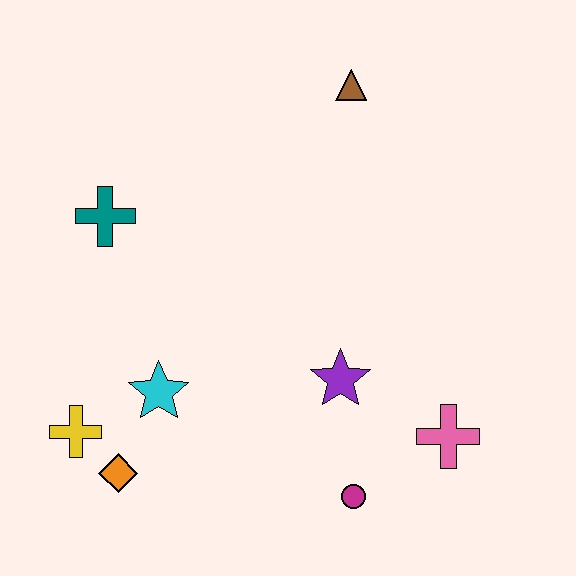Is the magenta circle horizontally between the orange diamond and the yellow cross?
No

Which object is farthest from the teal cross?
The pink cross is farthest from the teal cross.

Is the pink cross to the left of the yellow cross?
No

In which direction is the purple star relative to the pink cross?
The purple star is to the left of the pink cross.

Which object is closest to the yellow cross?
The orange diamond is closest to the yellow cross.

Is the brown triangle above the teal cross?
Yes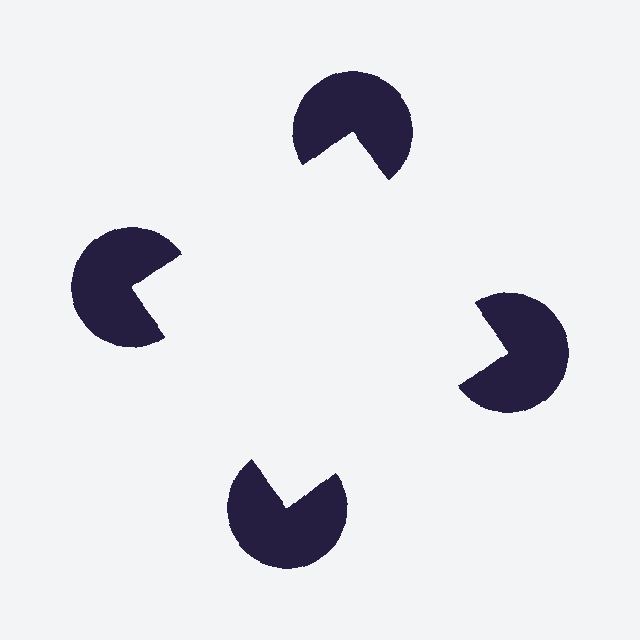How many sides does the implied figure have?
4 sides.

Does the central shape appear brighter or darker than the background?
It typically appears slightly brighter than the background, even though no actual brightness change is drawn.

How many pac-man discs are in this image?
There are 4 — one at each vertex of the illusory square.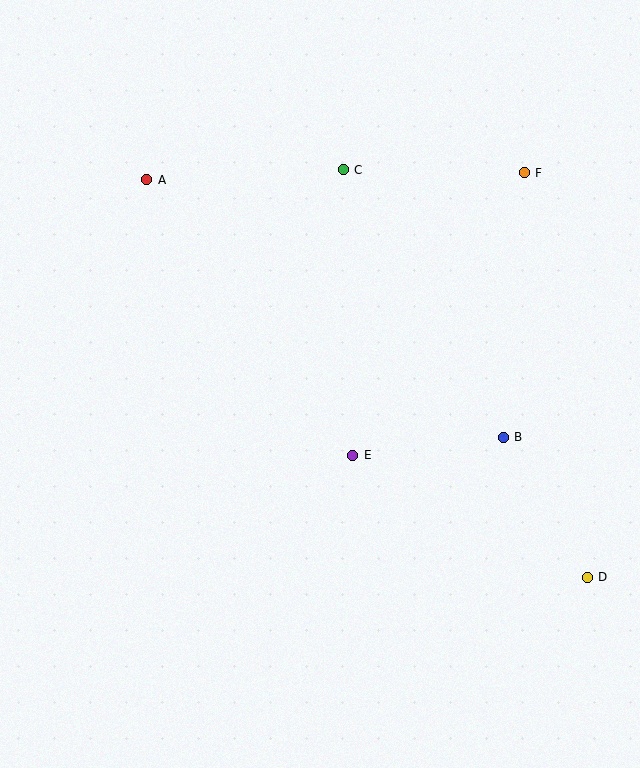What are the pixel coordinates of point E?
Point E is at (353, 455).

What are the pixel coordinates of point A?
Point A is at (147, 180).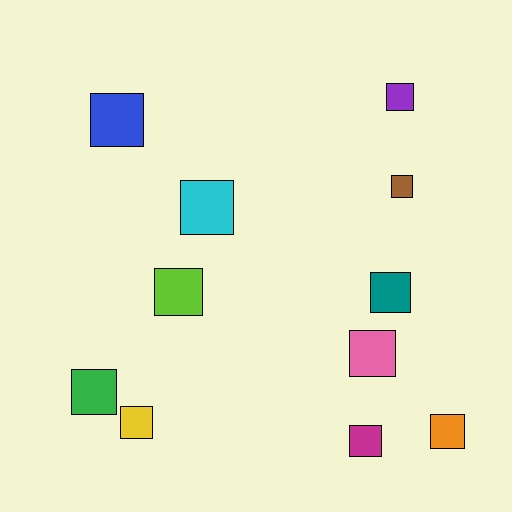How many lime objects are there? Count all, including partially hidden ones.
There is 1 lime object.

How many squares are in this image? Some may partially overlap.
There are 11 squares.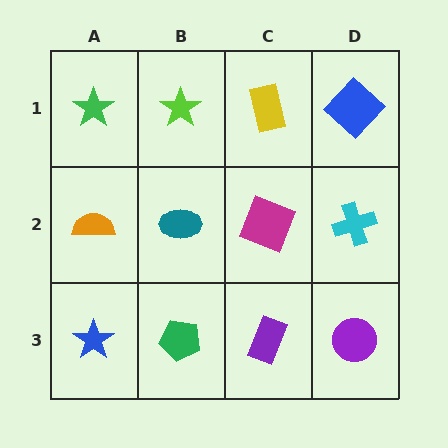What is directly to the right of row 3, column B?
A purple rectangle.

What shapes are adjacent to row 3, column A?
An orange semicircle (row 2, column A), a green pentagon (row 3, column B).